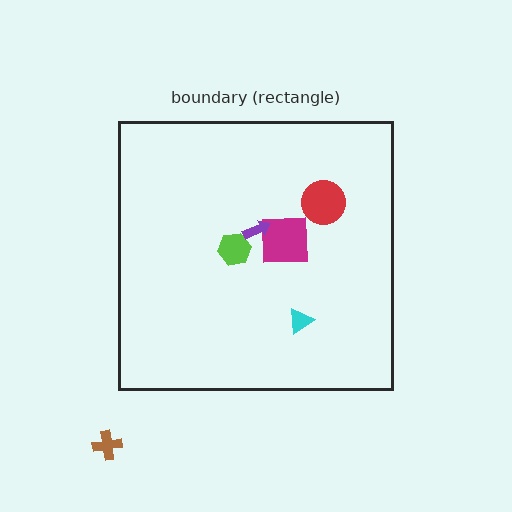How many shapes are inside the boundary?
5 inside, 1 outside.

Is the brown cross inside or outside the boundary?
Outside.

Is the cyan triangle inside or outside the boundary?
Inside.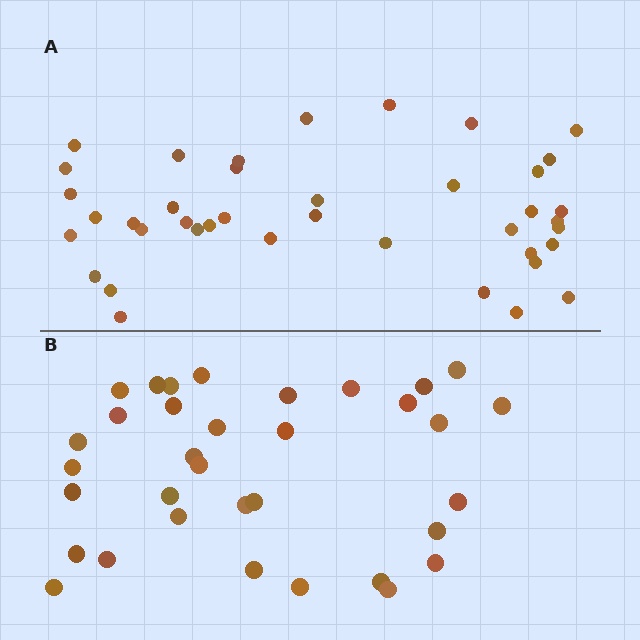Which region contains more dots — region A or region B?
Region A (the top region) has more dots.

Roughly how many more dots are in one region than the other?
Region A has about 6 more dots than region B.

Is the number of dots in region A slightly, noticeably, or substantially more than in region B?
Region A has only slightly more — the two regions are fairly close. The ratio is roughly 1.2 to 1.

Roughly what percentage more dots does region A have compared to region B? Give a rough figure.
About 20% more.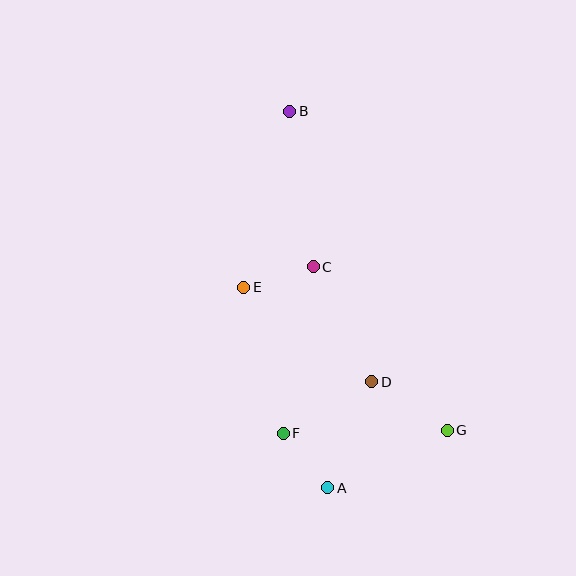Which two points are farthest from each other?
Points A and B are farthest from each other.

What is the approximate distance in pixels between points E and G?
The distance between E and G is approximately 249 pixels.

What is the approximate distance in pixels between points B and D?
The distance between B and D is approximately 283 pixels.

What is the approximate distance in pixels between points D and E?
The distance between D and E is approximately 159 pixels.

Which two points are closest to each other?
Points A and F are closest to each other.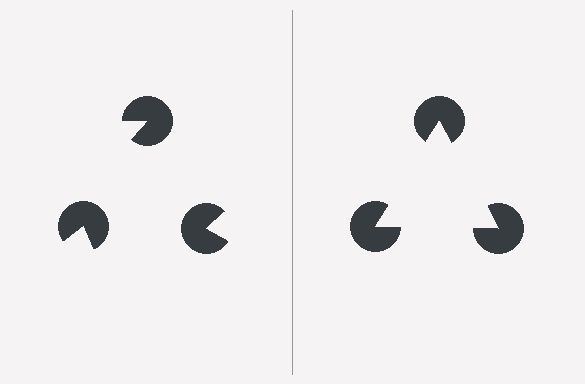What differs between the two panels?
The pac-man discs are positioned identically on both sides; only the wedge orientations differ. On the right they align to a triangle; on the left they are misaligned.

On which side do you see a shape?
An illusory triangle appears on the right side. On the left side the wedge cuts are rotated, so no coherent shape forms.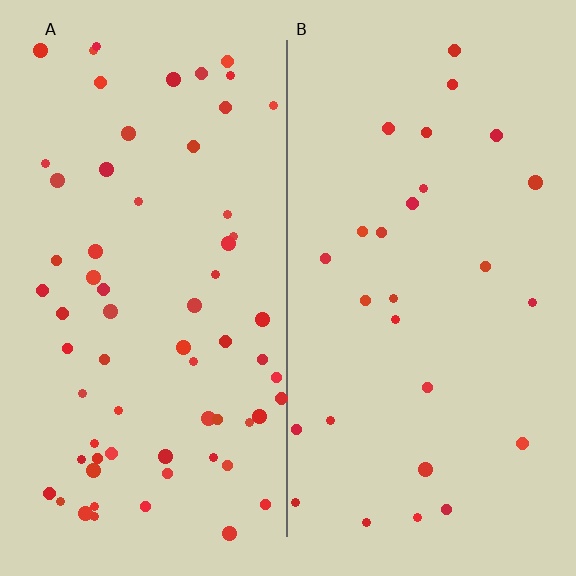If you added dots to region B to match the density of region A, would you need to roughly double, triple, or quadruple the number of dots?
Approximately double.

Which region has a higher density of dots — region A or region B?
A (the left).